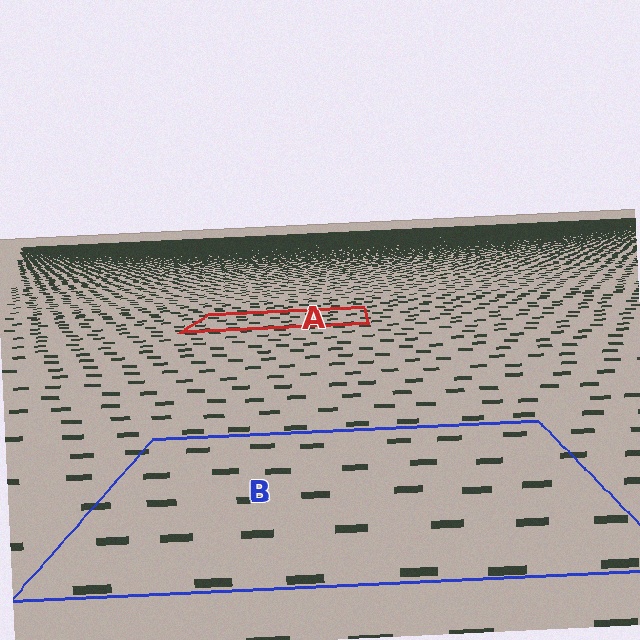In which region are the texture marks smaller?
The texture marks are smaller in region A, because it is farther away.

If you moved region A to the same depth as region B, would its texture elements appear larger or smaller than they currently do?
They would appear larger. At a closer depth, the same texture elements are projected at a bigger on-screen size.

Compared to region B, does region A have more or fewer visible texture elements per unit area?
Region A has more texture elements per unit area — they are packed more densely because it is farther away.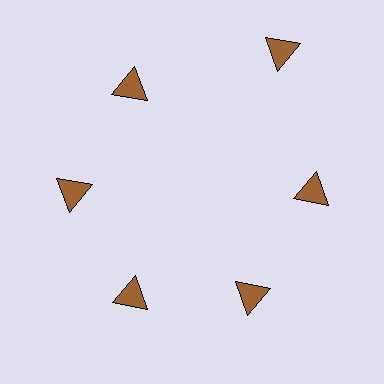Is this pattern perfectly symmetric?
No. The 6 brown triangles are arranged in a ring, but one element near the 1 o'clock position is pushed outward from the center, breaking the 6-fold rotational symmetry.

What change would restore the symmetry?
The symmetry would be restored by moving it inward, back onto the ring so that all 6 triangles sit at equal angles and equal distance from the center.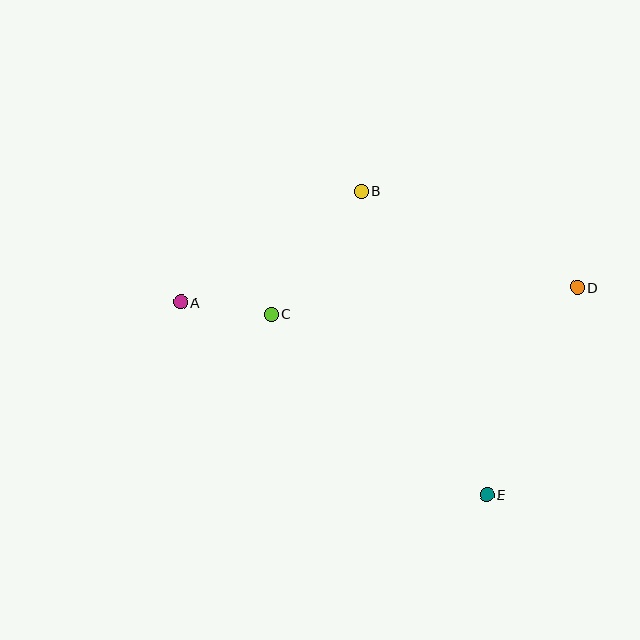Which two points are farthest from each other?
Points A and D are farthest from each other.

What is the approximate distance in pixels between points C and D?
The distance between C and D is approximately 307 pixels.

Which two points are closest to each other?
Points A and C are closest to each other.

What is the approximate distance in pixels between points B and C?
The distance between B and C is approximately 152 pixels.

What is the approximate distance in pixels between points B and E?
The distance between B and E is approximately 328 pixels.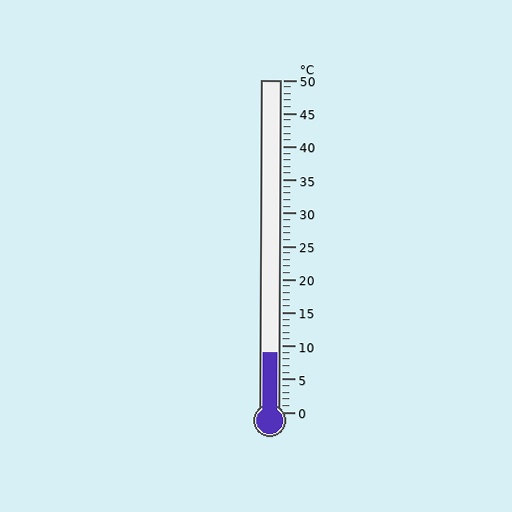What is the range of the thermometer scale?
The thermometer scale ranges from 0°C to 50°C.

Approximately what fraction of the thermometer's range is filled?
The thermometer is filled to approximately 20% of its range.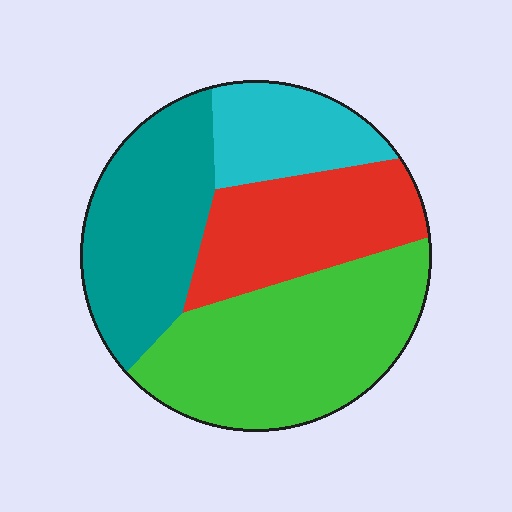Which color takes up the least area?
Cyan, at roughly 15%.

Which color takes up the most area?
Green, at roughly 35%.